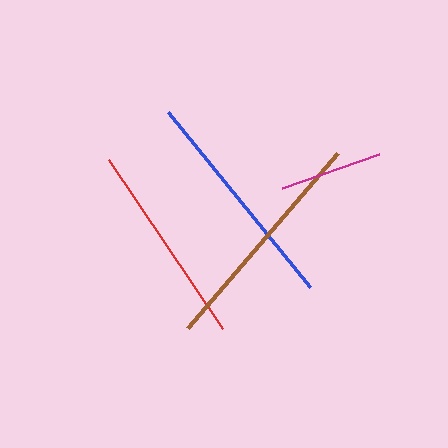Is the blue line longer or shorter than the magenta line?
The blue line is longer than the magenta line.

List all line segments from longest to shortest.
From longest to shortest: brown, blue, red, magenta.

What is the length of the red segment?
The red segment is approximately 204 pixels long.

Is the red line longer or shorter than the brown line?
The brown line is longer than the red line.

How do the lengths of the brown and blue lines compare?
The brown and blue lines are approximately the same length.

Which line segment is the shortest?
The magenta line is the shortest at approximately 103 pixels.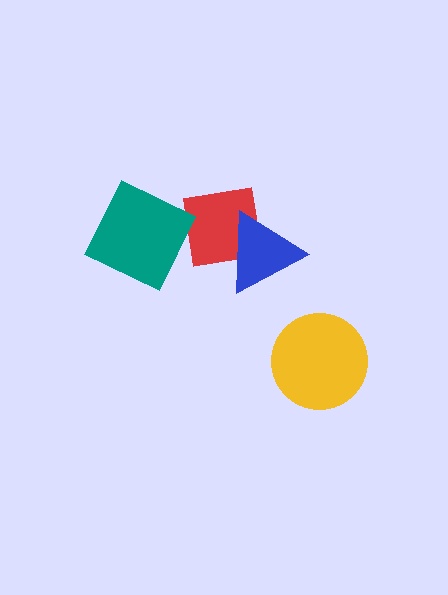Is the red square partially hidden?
Yes, it is partially covered by another shape.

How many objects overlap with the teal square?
0 objects overlap with the teal square.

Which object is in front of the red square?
The blue triangle is in front of the red square.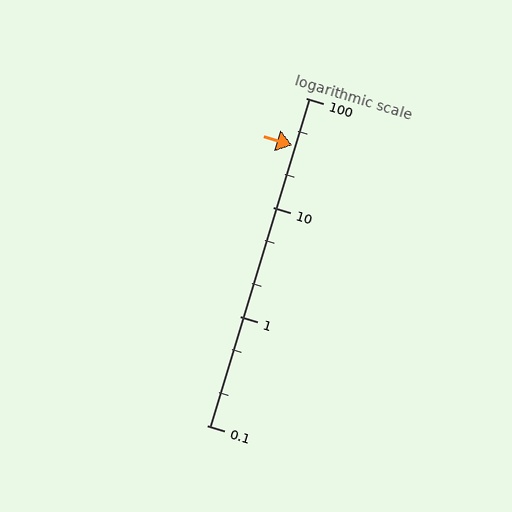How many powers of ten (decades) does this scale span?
The scale spans 3 decades, from 0.1 to 100.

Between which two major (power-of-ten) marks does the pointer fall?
The pointer is between 10 and 100.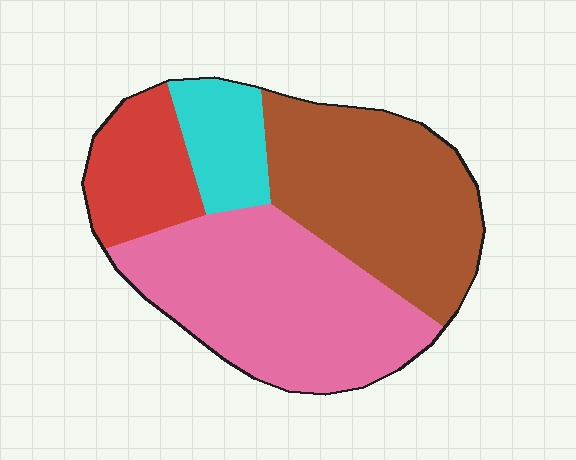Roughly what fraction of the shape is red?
Red takes up about one eighth (1/8) of the shape.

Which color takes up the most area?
Pink, at roughly 40%.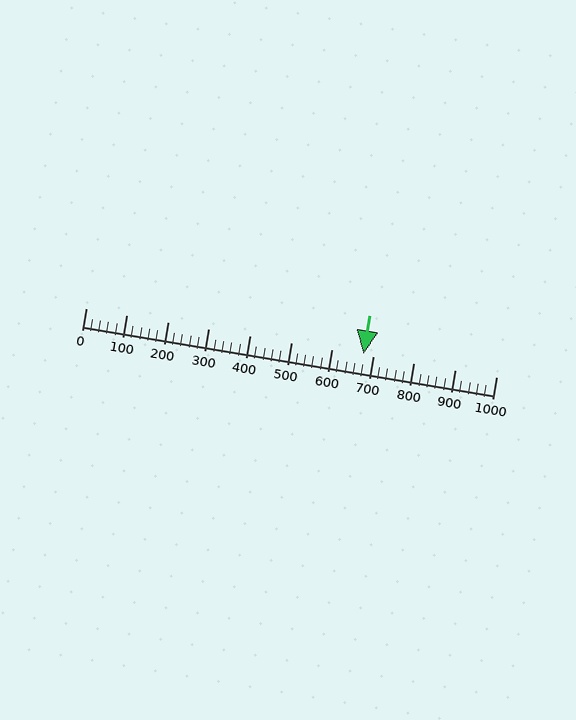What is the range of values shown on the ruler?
The ruler shows values from 0 to 1000.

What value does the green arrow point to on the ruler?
The green arrow points to approximately 677.